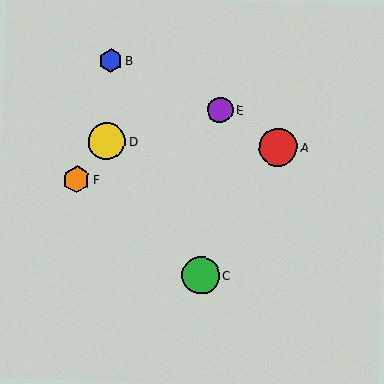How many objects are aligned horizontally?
2 objects (A, D) are aligned horizontally.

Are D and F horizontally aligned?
No, D is at y≈141 and F is at y≈180.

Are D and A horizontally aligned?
Yes, both are at y≈141.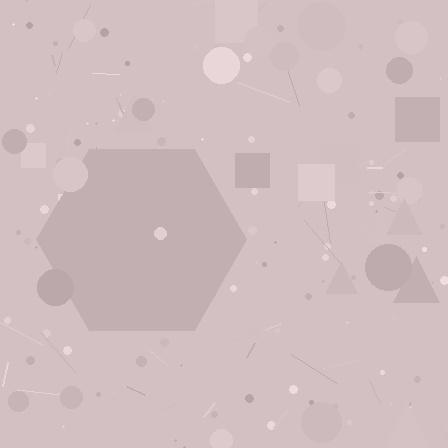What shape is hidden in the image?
A hexagon is hidden in the image.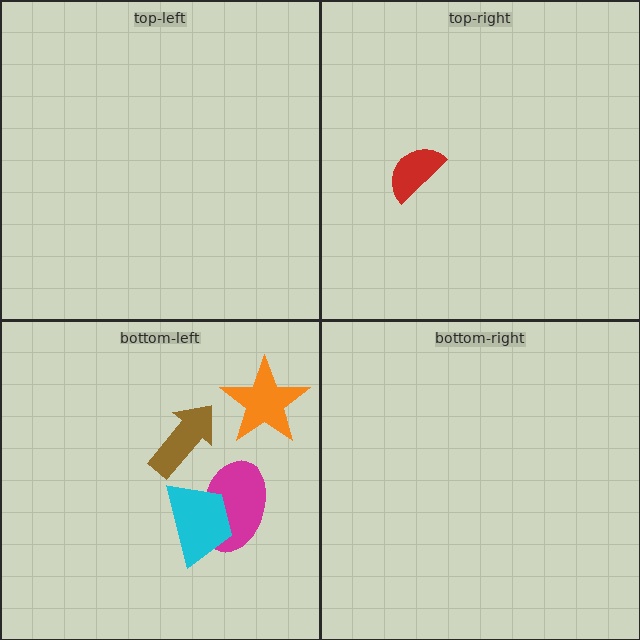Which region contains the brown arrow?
The bottom-left region.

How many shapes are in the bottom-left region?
4.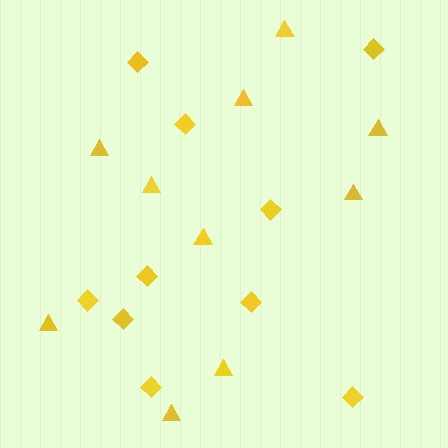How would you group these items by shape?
There are 2 groups: one group of triangles (10) and one group of diamonds (10).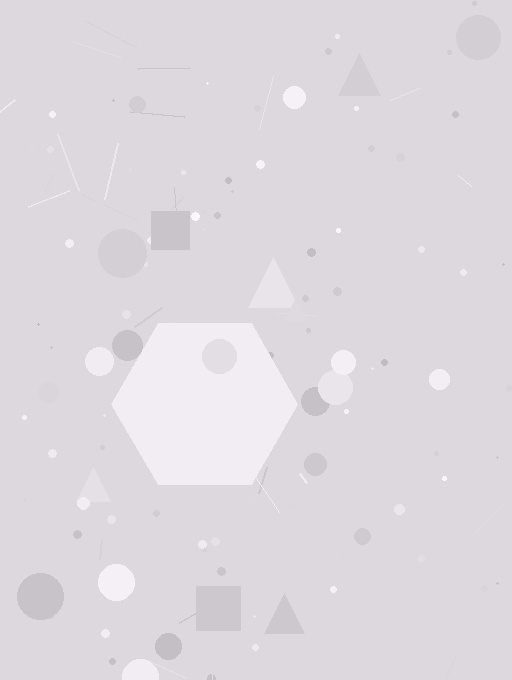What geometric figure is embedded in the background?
A hexagon is embedded in the background.